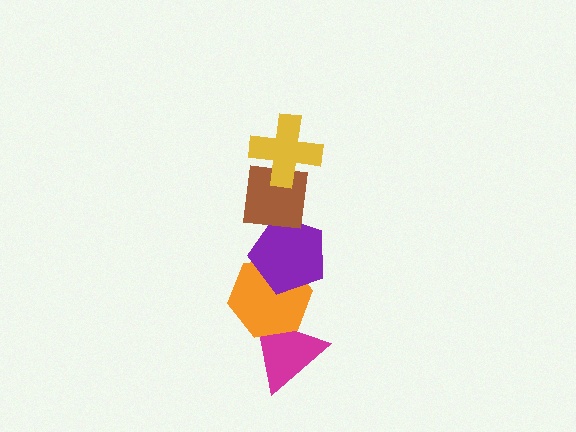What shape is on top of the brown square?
The yellow cross is on top of the brown square.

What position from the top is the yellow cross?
The yellow cross is 1st from the top.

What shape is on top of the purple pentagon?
The brown square is on top of the purple pentagon.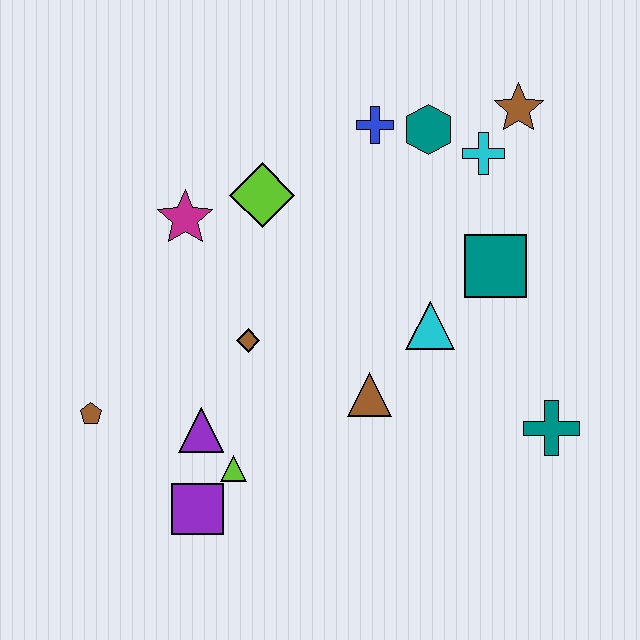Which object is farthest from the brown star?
The brown pentagon is farthest from the brown star.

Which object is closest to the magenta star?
The lime diamond is closest to the magenta star.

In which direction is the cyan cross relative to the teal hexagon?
The cyan cross is to the right of the teal hexagon.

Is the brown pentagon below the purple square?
No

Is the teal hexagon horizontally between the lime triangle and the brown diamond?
No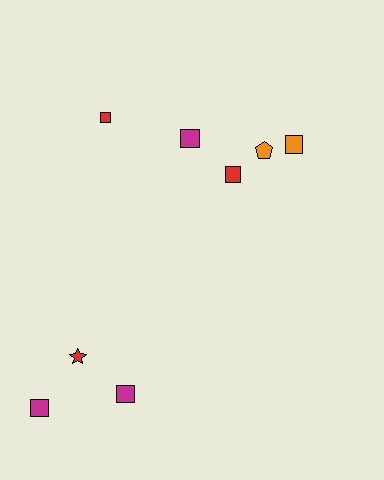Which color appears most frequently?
Magenta, with 3 objects.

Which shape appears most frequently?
Square, with 6 objects.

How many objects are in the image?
There are 8 objects.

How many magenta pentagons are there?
There are no magenta pentagons.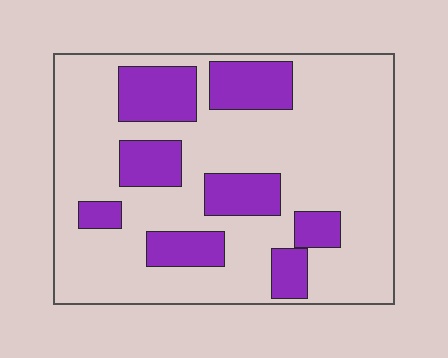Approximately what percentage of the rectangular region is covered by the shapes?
Approximately 25%.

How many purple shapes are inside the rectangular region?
8.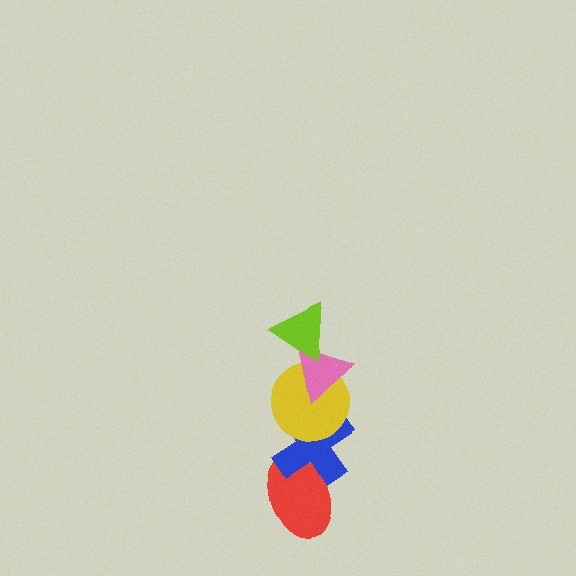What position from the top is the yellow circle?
The yellow circle is 3rd from the top.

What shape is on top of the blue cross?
The yellow circle is on top of the blue cross.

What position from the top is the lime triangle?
The lime triangle is 1st from the top.